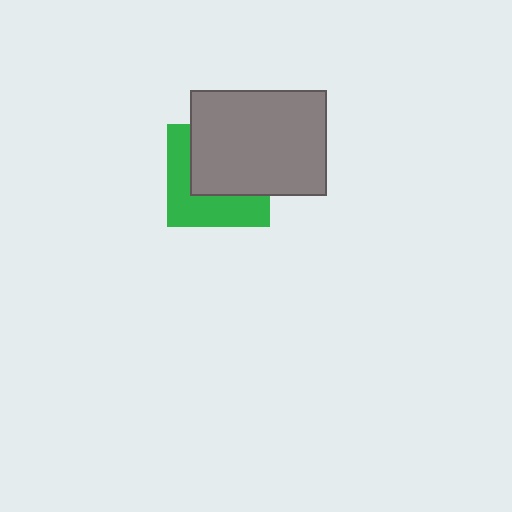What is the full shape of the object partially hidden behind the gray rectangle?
The partially hidden object is a green square.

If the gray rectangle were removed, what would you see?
You would see the complete green square.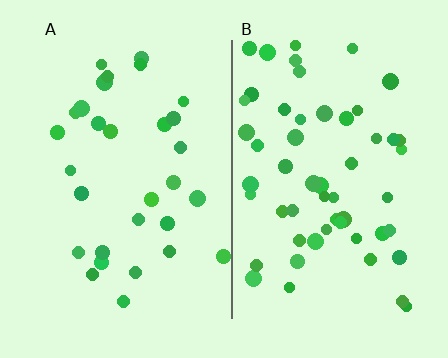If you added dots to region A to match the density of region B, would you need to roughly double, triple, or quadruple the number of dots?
Approximately double.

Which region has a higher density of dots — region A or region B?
B (the right).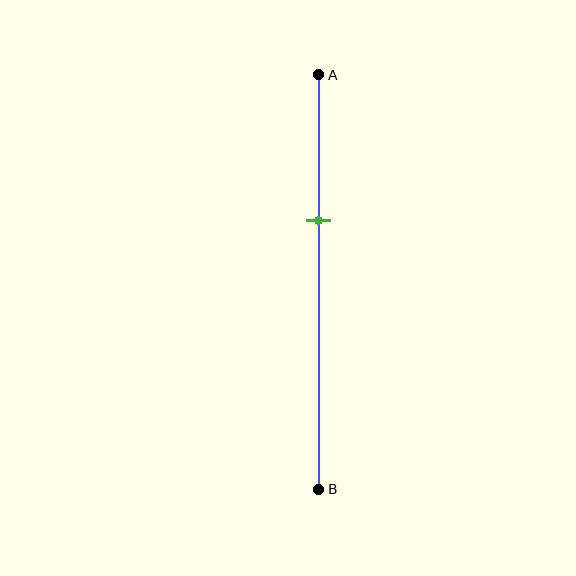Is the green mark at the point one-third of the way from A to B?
Yes, the mark is approximately at the one-third point.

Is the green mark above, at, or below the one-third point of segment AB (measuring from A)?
The green mark is approximately at the one-third point of segment AB.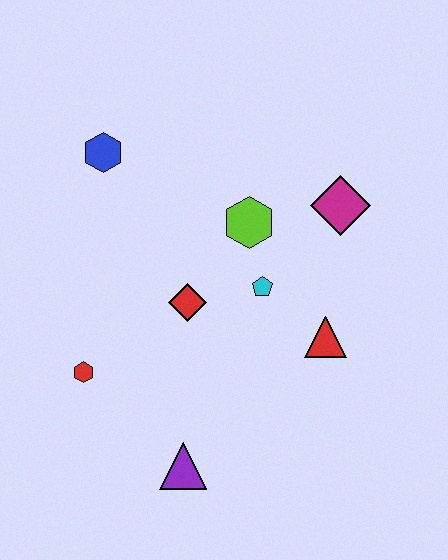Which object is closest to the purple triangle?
The red hexagon is closest to the purple triangle.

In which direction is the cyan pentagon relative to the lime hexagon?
The cyan pentagon is below the lime hexagon.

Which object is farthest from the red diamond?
The magenta diamond is farthest from the red diamond.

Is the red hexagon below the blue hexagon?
Yes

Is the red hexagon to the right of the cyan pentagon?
No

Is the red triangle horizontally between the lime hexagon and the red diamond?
No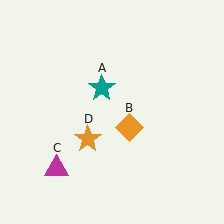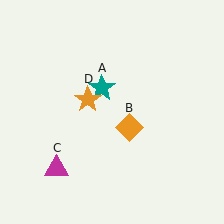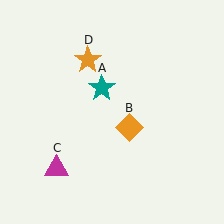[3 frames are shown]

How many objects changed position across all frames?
1 object changed position: orange star (object D).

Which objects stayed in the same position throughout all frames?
Teal star (object A) and orange diamond (object B) and magenta triangle (object C) remained stationary.